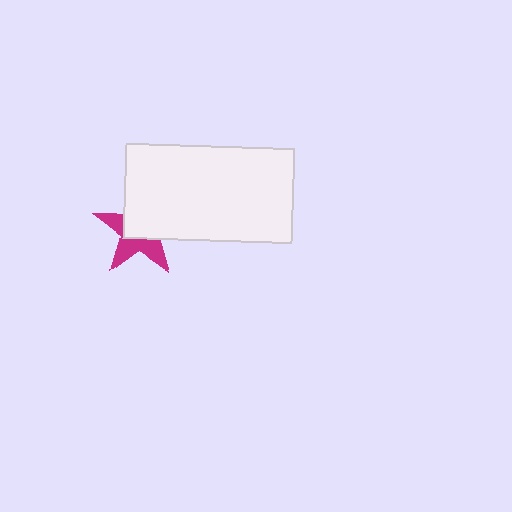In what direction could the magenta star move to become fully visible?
The magenta star could move toward the lower-left. That would shift it out from behind the white rectangle entirely.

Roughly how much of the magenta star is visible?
A small part of it is visible (roughly 44%).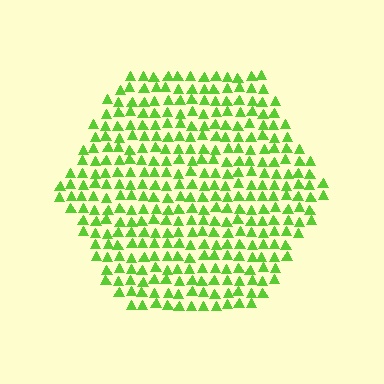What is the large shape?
The large shape is a hexagon.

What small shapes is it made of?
It is made of small triangles.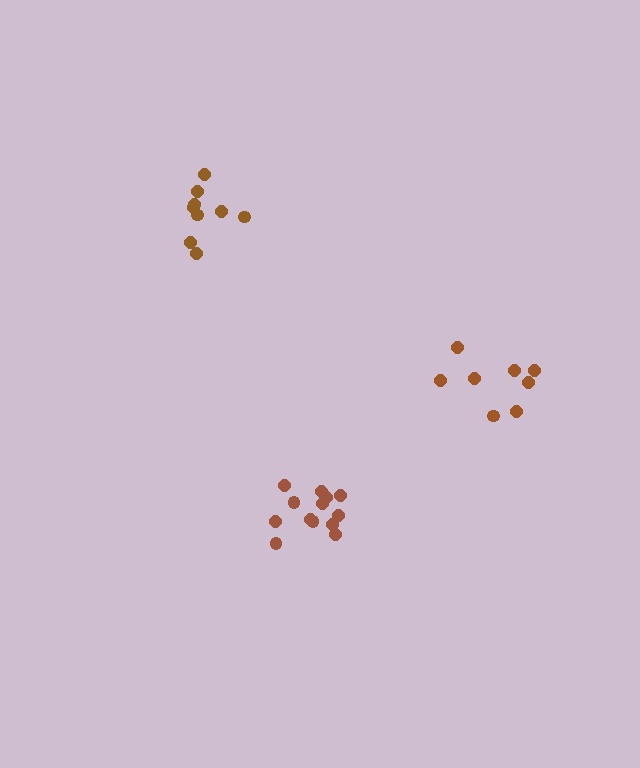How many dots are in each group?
Group 1: 13 dots, Group 2: 8 dots, Group 3: 9 dots (30 total).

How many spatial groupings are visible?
There are 3 spatial groupings.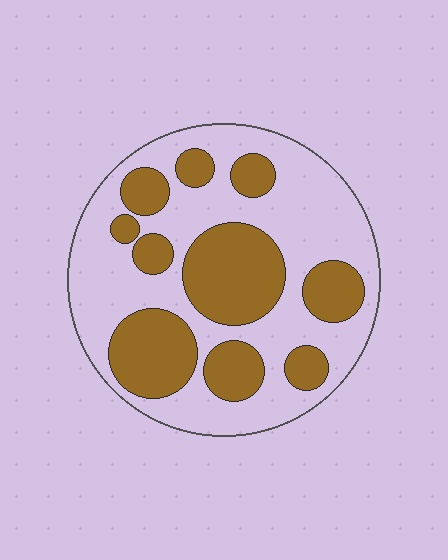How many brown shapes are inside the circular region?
10.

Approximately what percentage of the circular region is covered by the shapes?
Approximately 40%.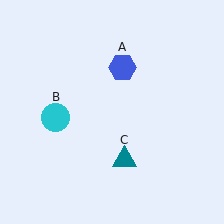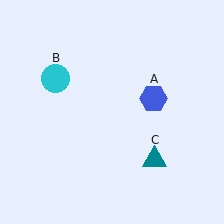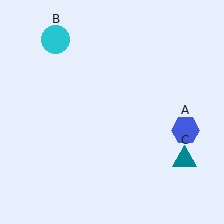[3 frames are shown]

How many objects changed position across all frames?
3 objects changed position: blue hexagon (object A), cyan circle (object B), teal triangle (object C).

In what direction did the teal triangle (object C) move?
The teal triangle (object C) moved right.